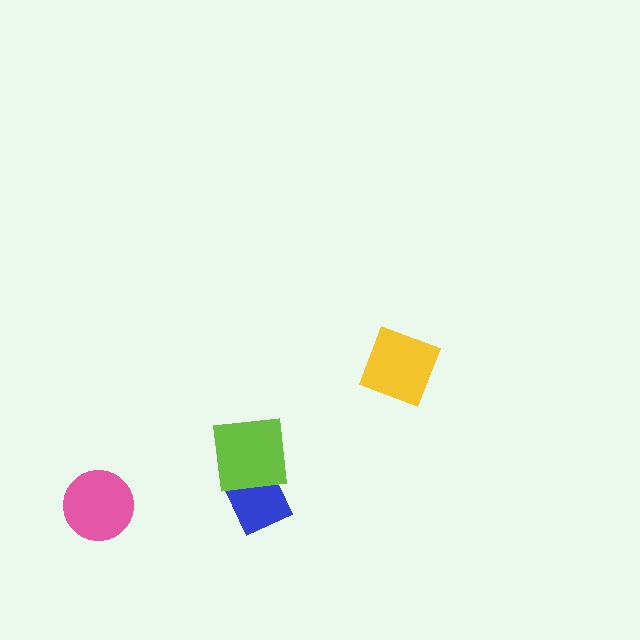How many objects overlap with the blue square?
1 object overlaps with the blue square.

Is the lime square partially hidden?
No, no other shape covers it.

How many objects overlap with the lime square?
1 object overlaps with the lime square.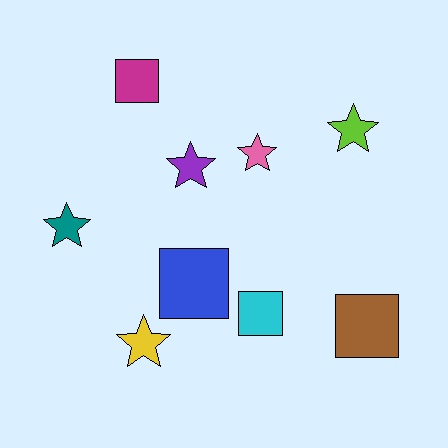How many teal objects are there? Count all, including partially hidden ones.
There is 1 teal object.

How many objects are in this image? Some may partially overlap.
There are 9 objects.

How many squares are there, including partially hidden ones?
There are 4 squares.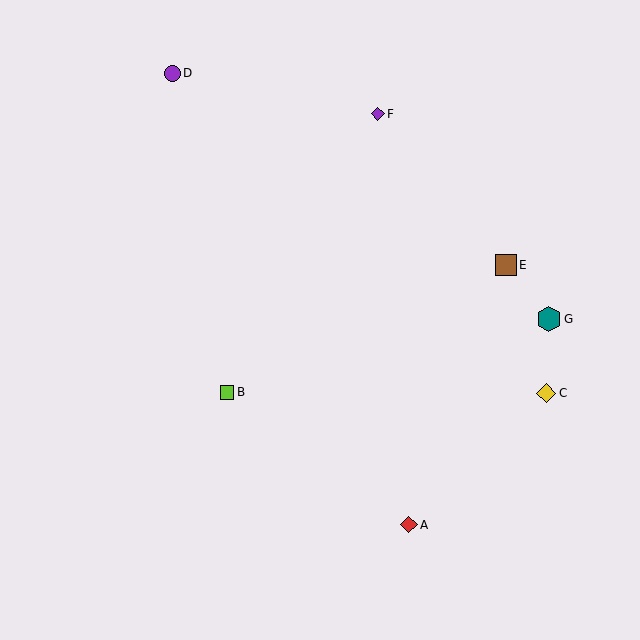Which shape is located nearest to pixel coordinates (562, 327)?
The teal hexagon (labeled G) at (549, 319) is nearest to that location.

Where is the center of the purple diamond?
The center of the purple diamond is at (378, 114).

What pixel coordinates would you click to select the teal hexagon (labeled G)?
Click at (549, 319) to select the teal hexagon G.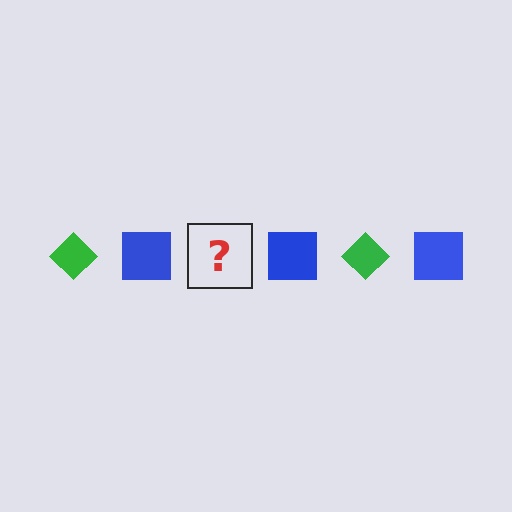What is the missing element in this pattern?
The missing element is a green diamond.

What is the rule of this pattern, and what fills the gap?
The rule is that the pattern alternates between green diamond and blue square. The gap should be filled with a green diamond.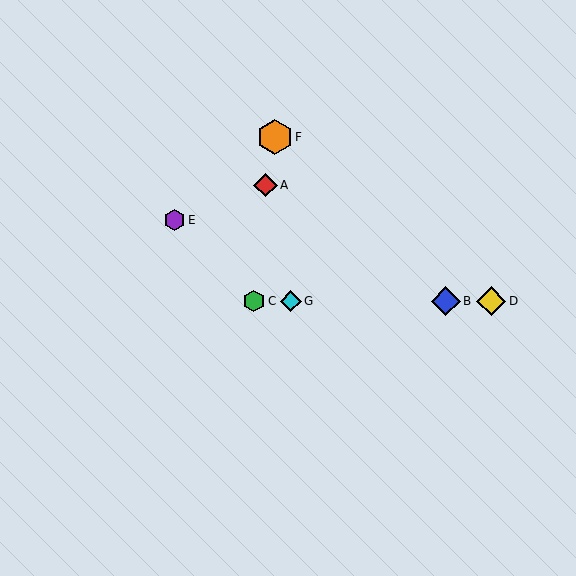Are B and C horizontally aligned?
Yes, both are at y≈301.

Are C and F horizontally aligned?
No, C is at y≈301 and F is at y≈137.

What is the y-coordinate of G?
Object G is at y≈301.